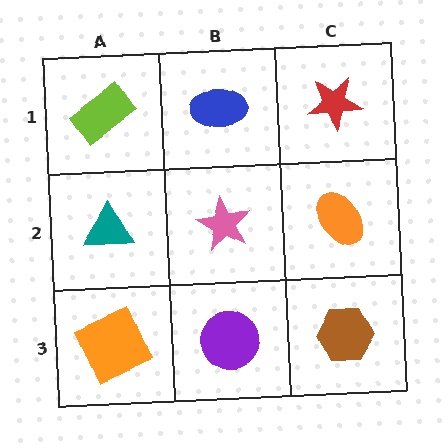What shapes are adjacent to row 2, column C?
A red star (row 1, column C), a brown hexagon (row 3, column C), a pink star (row 2, column B).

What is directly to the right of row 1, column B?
A red star.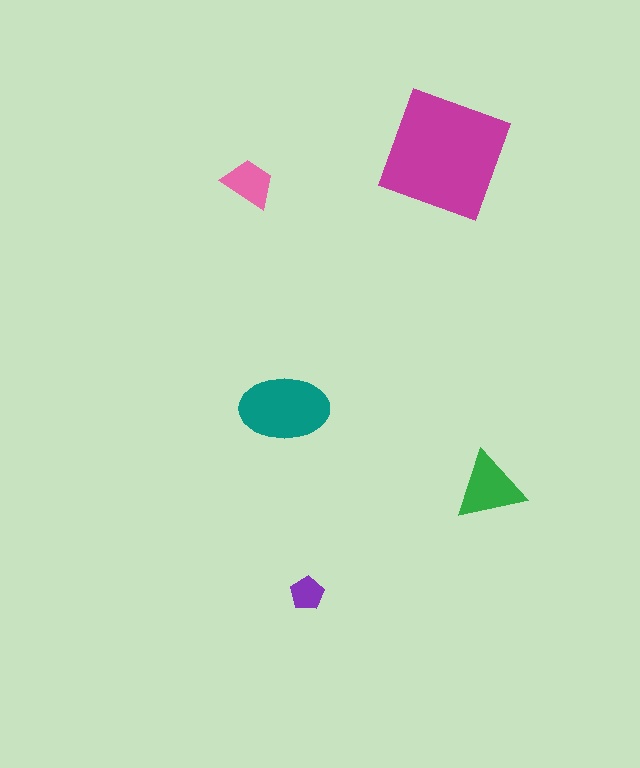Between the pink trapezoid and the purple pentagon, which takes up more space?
The pink trapezoid.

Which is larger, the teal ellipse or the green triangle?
The teal ellipse.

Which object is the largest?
The magenta square.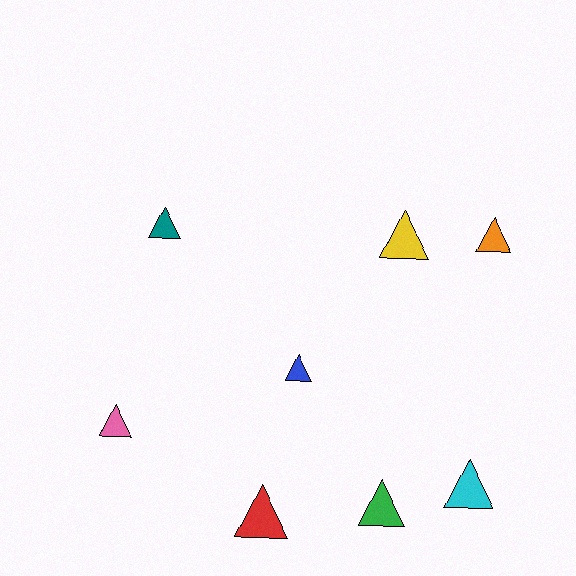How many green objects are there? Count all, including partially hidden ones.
There is 1 green object.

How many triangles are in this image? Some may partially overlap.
There are 8 triangles.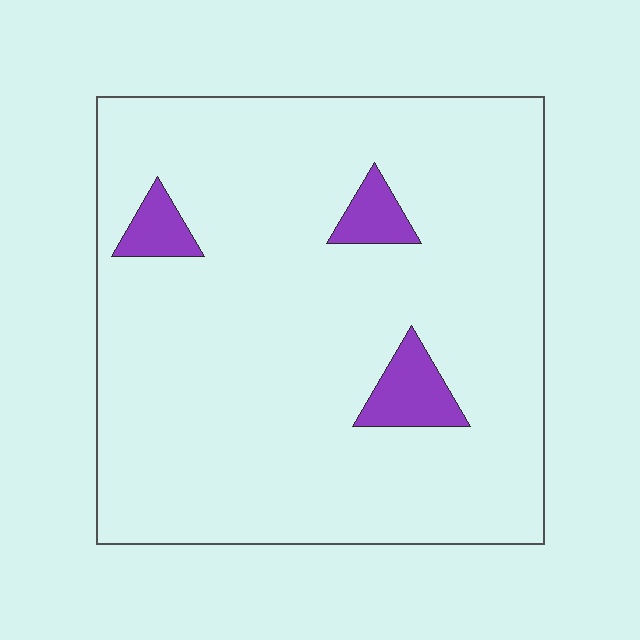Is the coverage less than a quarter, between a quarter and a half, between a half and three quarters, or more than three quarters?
Less than a quarter.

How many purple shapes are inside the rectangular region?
3.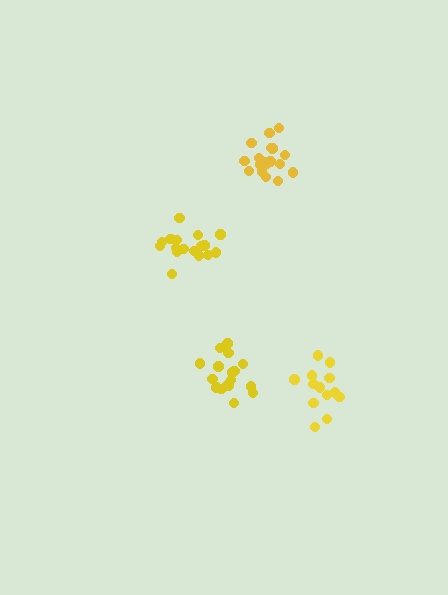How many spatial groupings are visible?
There are 4 spatial groupings.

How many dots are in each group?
Group 1: 17 dots, Group 2: 13 dots, Group 3: 17 dots, Group 4: 19 dots (66 total).